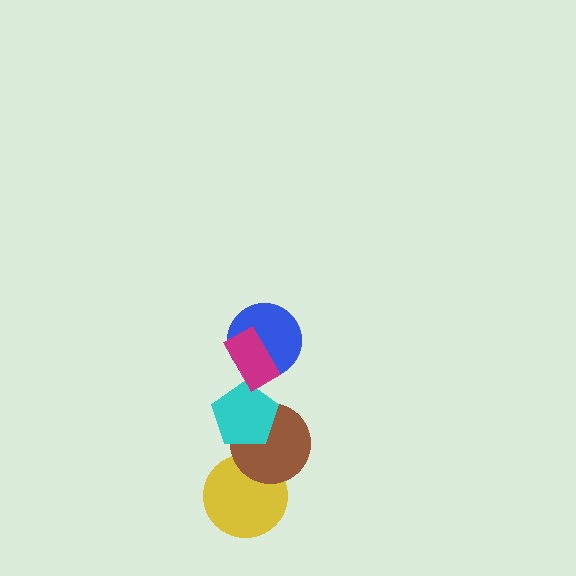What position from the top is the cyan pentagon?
The cyan pentagon is 3rd from the top.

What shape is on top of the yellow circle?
The brown circle is on top of the yellow circle.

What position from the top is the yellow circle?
The yellow circle is 5th from the top.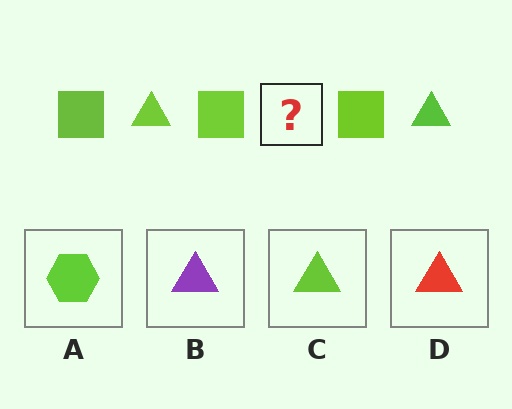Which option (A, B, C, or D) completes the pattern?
C.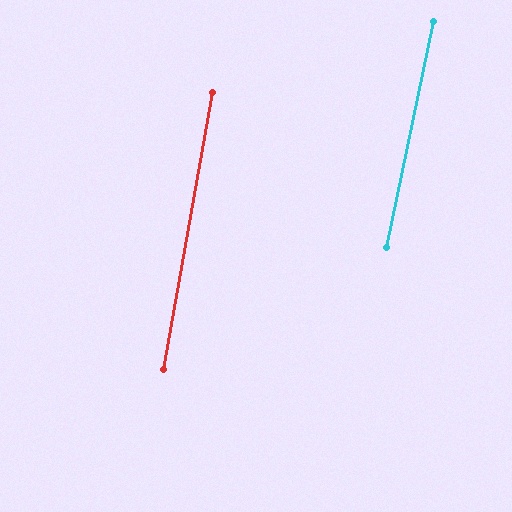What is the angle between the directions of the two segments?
Approximately 2 degrees.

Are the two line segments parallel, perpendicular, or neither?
Parallel — their directions differ by only 1.8°.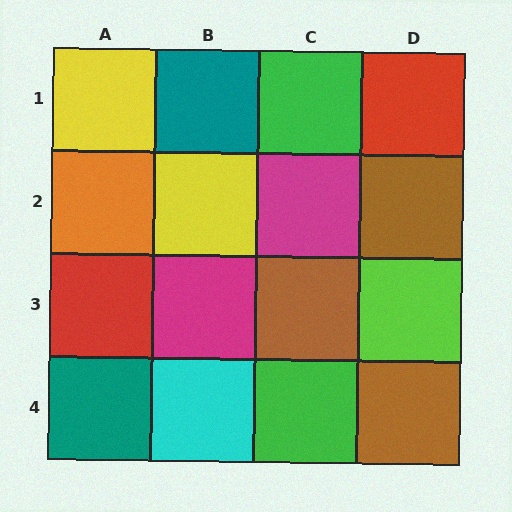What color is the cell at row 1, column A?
Yellow.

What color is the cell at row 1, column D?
Red.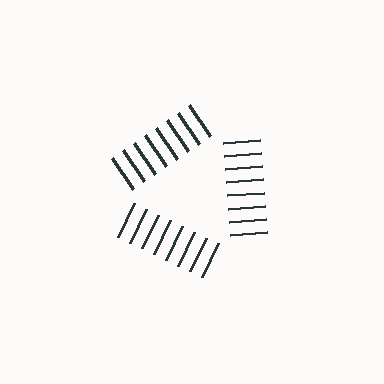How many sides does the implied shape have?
3 sides — the line-ends trace a triangle.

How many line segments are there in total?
24 — 8 along each of the 3 edges.